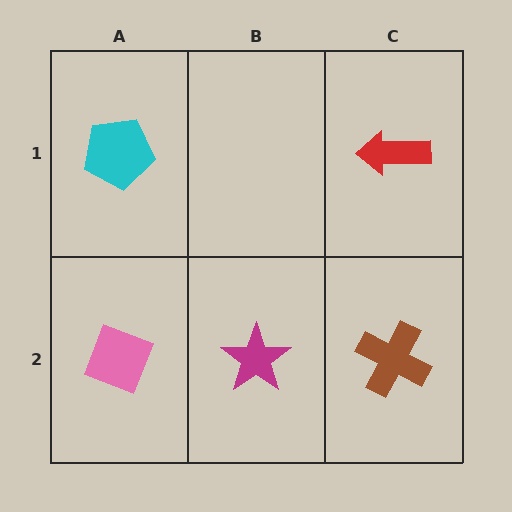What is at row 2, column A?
A pink diamond.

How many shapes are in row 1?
2 shapes.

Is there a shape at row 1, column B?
No, that cell is empty.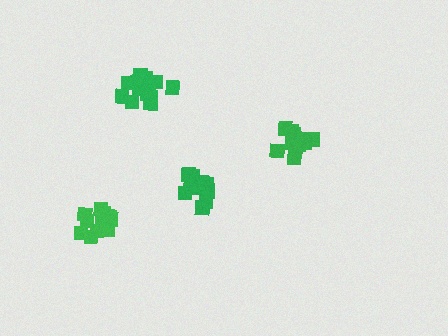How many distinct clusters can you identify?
There are 4 distinct clusters.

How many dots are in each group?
Group 1: 17 dots, Group 2: 11 dots, Group 3: 16 dots, Group 4: 13 dots (57 total).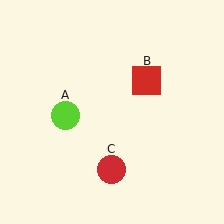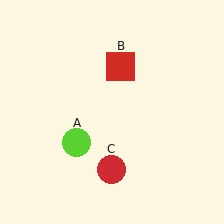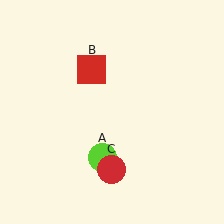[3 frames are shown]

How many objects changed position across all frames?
2 objects changed position: lime circle (object A), red square (object B).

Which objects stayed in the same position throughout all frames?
Red circle (object C) remained stationary.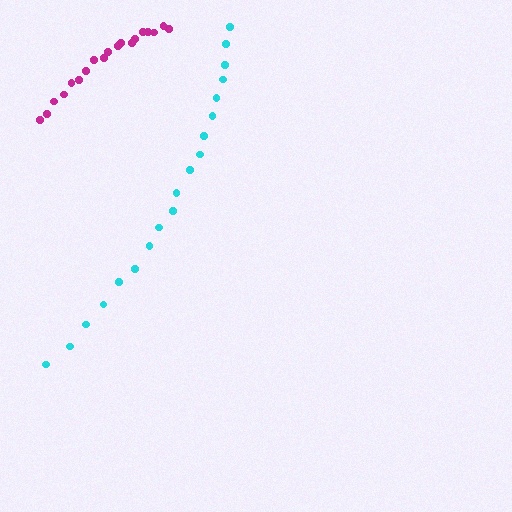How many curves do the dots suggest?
There are 2 distinct paths.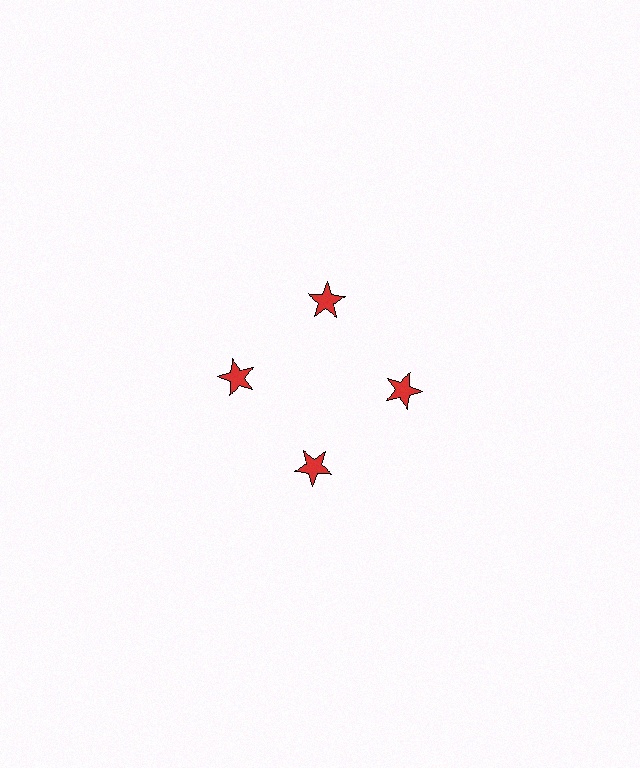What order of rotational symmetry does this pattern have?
This pattern has 4-fold rotational symmetry.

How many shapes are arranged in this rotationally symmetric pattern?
There are 4 shapes, arranged in 4 groups of 1.